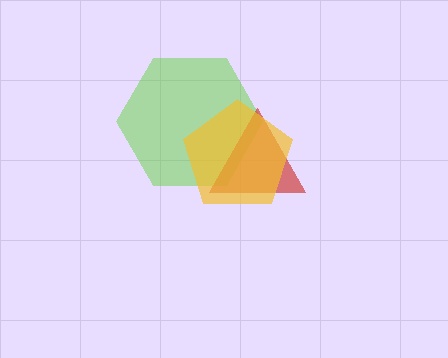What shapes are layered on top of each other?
The layered shapes are: a lime hexagon, a red triangle, a yellow pentagon.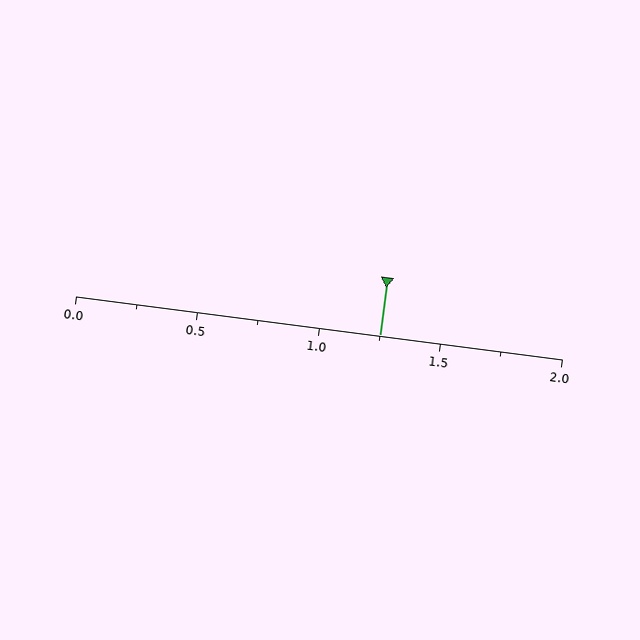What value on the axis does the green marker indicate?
The marker indicates approximately 1.25.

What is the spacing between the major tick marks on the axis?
The major ticks are spaced 0.5 apart.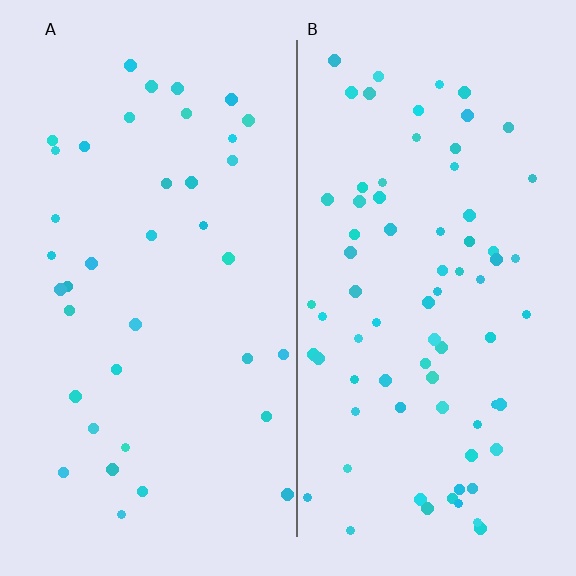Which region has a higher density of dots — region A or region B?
B (the right).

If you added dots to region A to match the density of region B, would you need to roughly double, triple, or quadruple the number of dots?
Approximately double.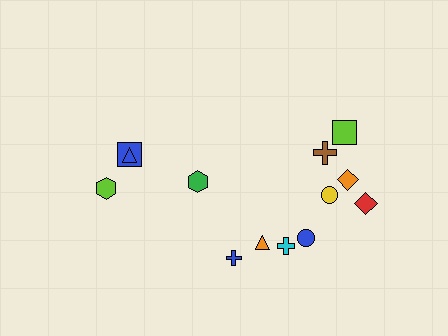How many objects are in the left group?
There are 5 objects.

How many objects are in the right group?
There are 8 objects.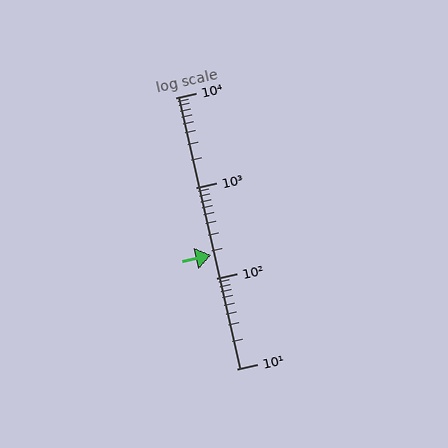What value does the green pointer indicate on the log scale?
The pointer indicates approximately 180.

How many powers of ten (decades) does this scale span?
The scale spans 3 decades, from 10 to 10000.